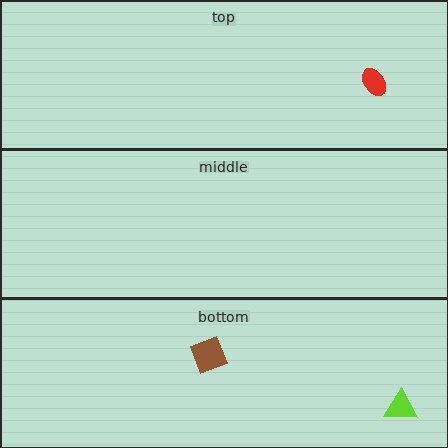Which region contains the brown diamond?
The bottom region.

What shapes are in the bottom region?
The brown diamond, the lime triangle.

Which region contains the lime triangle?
The bottom region.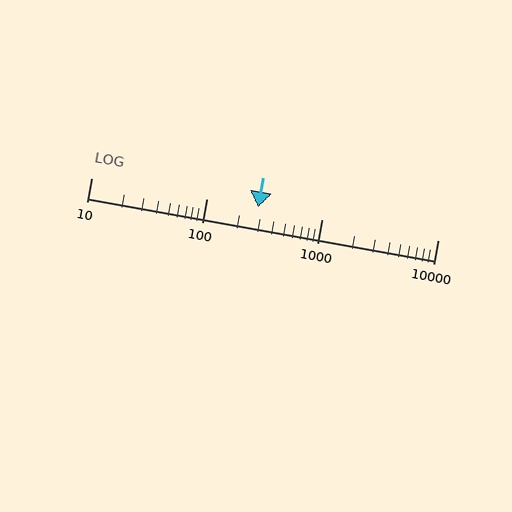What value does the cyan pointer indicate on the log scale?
The pointer indicates approximately 280.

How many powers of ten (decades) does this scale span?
The scale spans 3 decades, from 10 to 10000.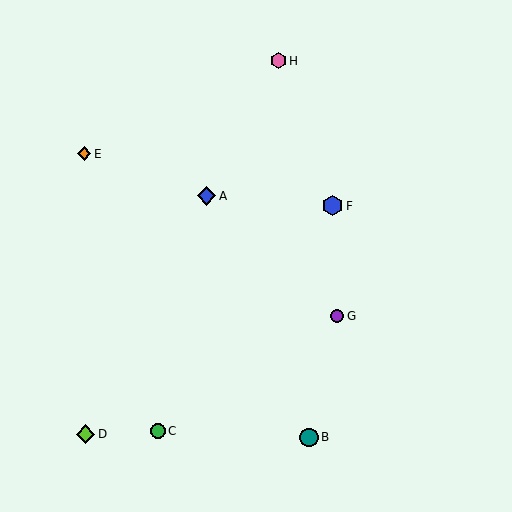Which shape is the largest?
The blue hexagon (labeled F) is the largest.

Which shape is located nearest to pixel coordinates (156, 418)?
The green circle (labeled C) at (158, 431) is nearest to that location.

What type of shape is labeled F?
Shape F is a blue hexagon.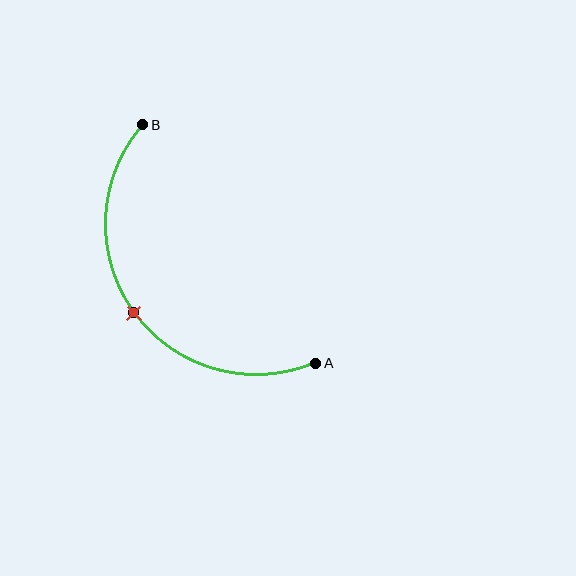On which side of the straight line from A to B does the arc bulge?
The arc bulges below and to the left of the straight line connecting A and B.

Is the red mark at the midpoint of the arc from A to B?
Yes. The red mark lies on the arc at equal arc-length from both A and B — it is the arc midpoint.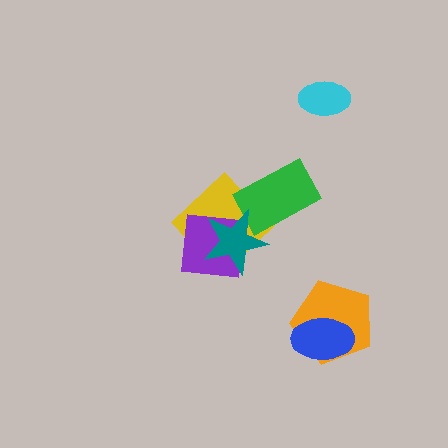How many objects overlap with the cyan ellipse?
0 objects overlap with the cyan ellipse.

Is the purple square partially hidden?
Yes, it is partially covered by another shape.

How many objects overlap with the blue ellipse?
1 object overlaps with the blue ellipse.